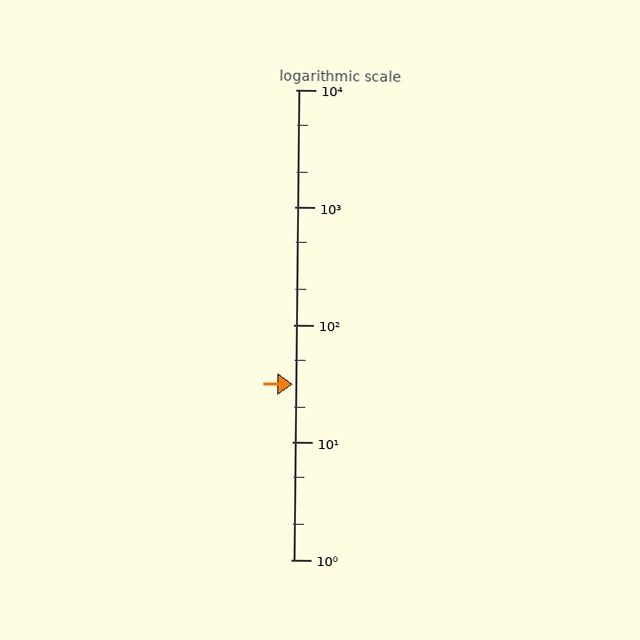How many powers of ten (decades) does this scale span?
The scale spans 4 decades, from 1 to 10000.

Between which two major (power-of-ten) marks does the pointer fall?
The pointer is between 10 and 100.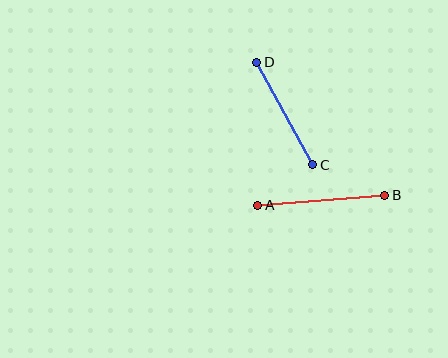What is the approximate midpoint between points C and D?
The midpoint is at approximately (285, 114) pixels.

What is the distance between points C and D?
The distance is approximately 117 pixels.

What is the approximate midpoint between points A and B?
The midpoint is at approximately (321, 200) pixels.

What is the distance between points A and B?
The distance is approximately 127 pixels.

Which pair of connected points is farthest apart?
Points A and B are farthest apart.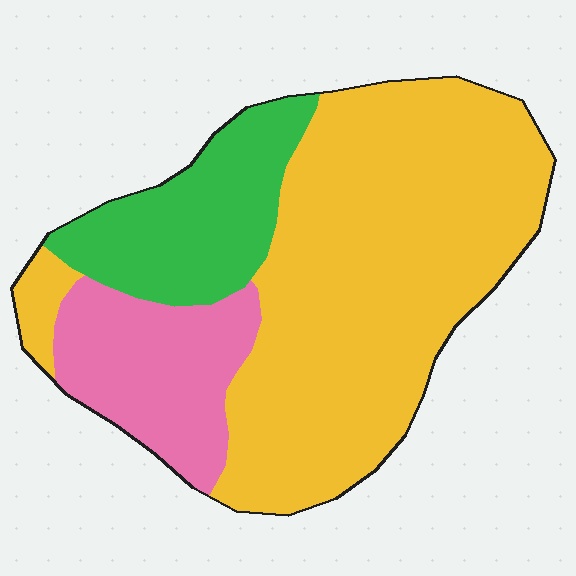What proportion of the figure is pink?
Pink takes up about one sixth (1/6) of the figure.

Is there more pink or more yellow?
Yellow.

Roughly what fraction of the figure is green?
Green covers 19% of the figure.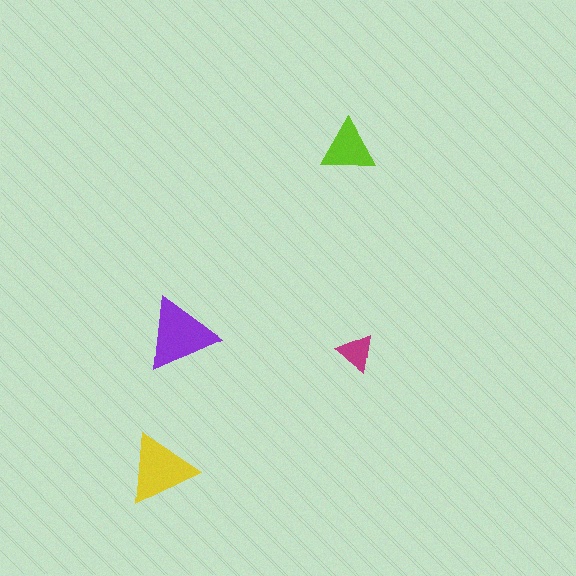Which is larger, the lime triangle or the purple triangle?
The purple one.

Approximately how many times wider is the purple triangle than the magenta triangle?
About 2 times wider.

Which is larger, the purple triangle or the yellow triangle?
The purple one.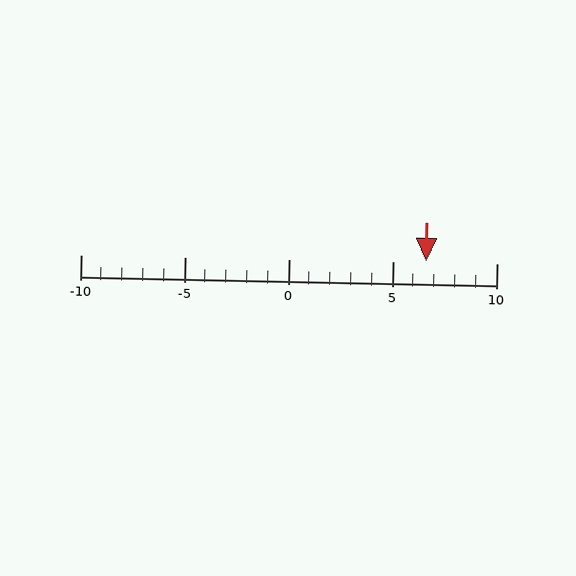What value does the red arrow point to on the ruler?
The red arrow points to approximately 7.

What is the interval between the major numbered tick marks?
The major tick marks are spaced 5 units apart.